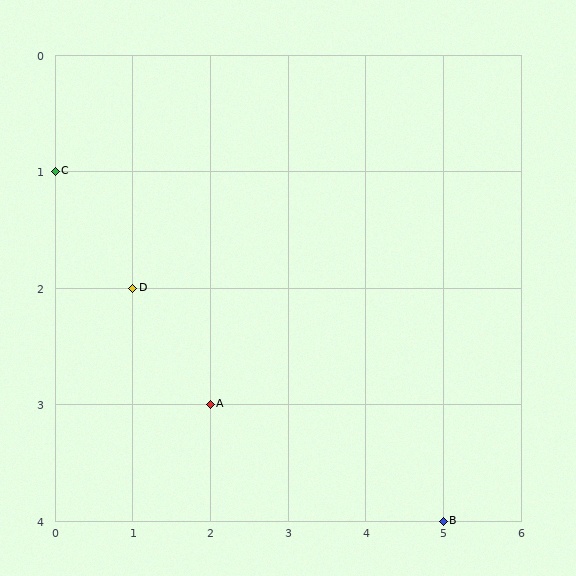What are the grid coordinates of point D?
Point D is at grid coordinates (1, 2).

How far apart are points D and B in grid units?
Points D and B are 4 columns and 2 rows apart (about 4.5 grid units diagonally).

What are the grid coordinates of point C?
Point C is at grid coordinates (0, 1).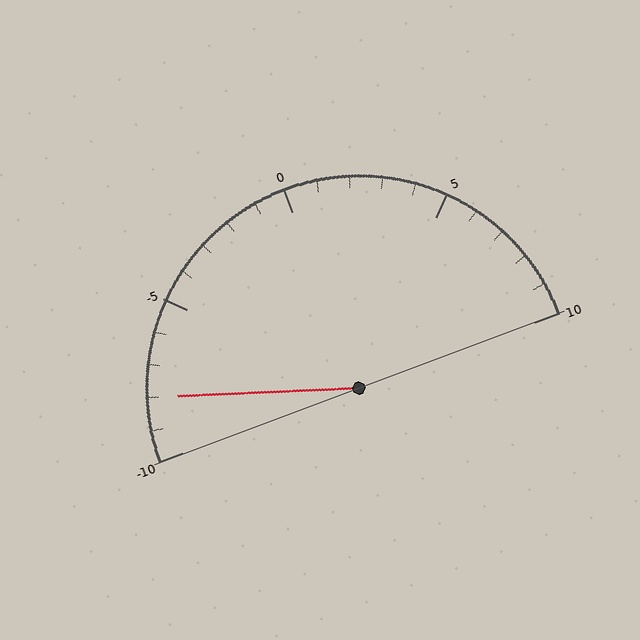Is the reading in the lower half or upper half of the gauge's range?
The reading is in the lower half of the range (-10 to 10).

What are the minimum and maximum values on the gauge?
The gauge ranges from -10 to 10.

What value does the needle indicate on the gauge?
The needle indicates approximately -8.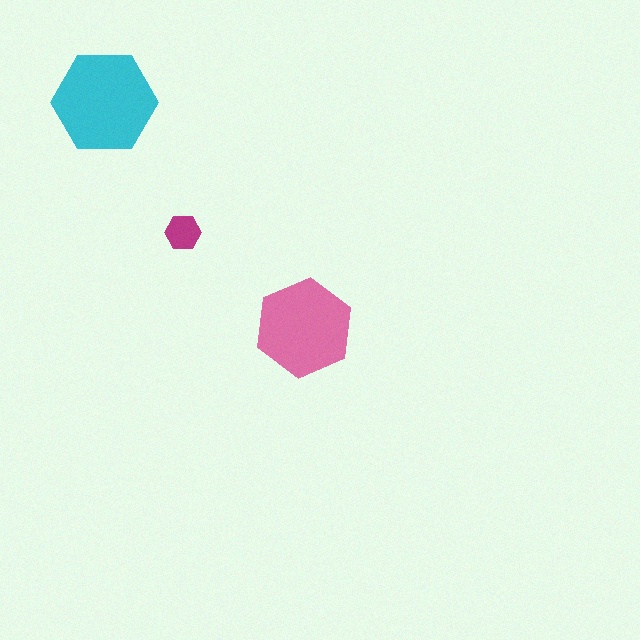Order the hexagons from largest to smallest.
the cyan one, the pink one, the magenta one.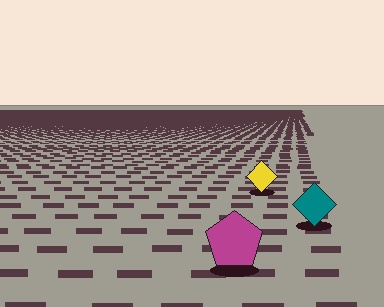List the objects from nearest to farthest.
From nearest to farthest: the magenta pentagon, the teal diamond, the yellow diamond.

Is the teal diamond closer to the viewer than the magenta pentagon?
No. The magenta pentagon is closer — you can tell from the texture gradient: the ground texture is coarser near it.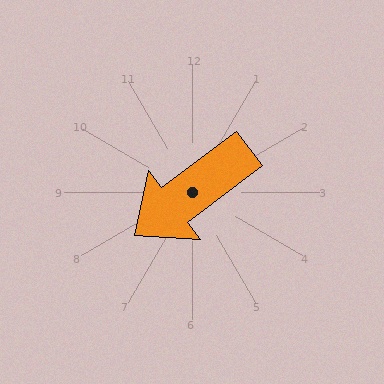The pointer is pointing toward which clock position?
Roughly 8 o'clock.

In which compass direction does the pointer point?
Southwest.